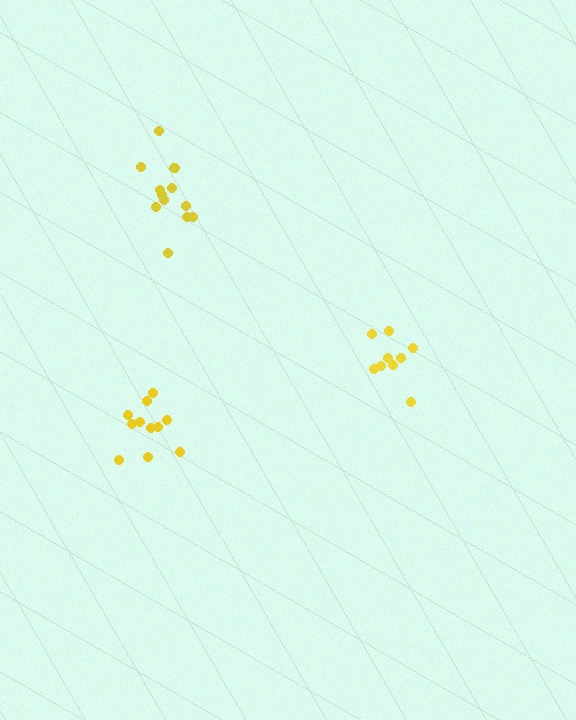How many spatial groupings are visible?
There are 3 spatial groupings.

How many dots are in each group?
Group 1: 12 dots, Group 2: 9 dots, Group 3: 11 dots (32 total).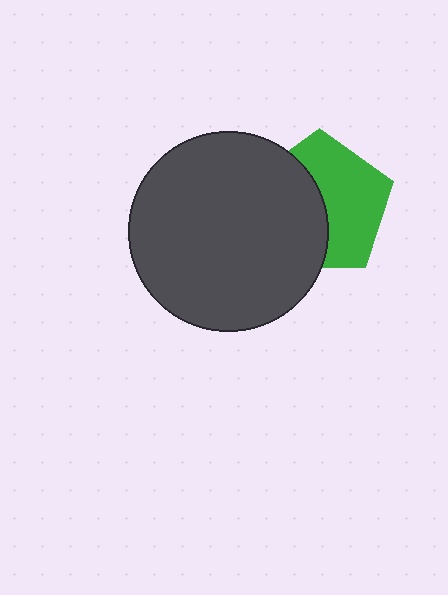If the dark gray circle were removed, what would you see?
You would see the complete green pentagon.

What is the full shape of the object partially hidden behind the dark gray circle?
The partially hidden object is a green pentagon.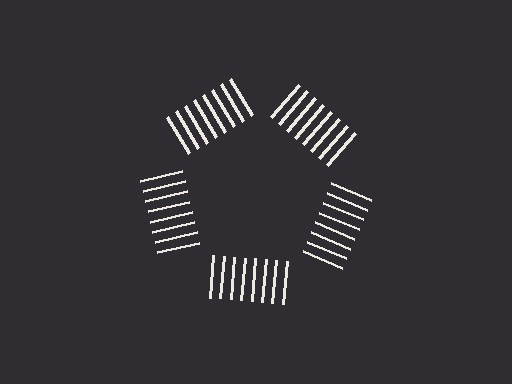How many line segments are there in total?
40 — 8 along each of the 5 edges.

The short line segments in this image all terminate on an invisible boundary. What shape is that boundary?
An illusory pentagon — the line segments terminate on its edges but no continuous stroke is drawn.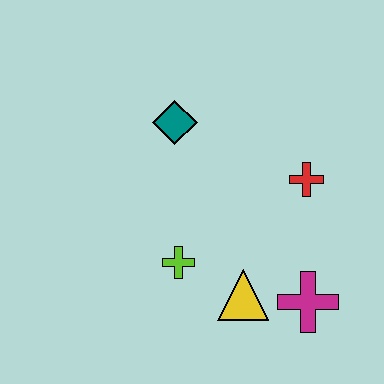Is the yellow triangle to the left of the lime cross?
No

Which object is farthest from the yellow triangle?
The teal diamond is farthest from the yellow triangle.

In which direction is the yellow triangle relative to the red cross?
The yellow triangle is below the red cross.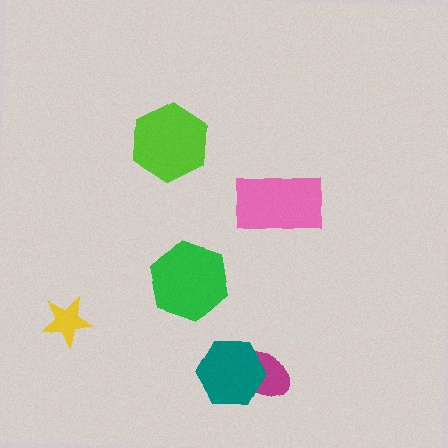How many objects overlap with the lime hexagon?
0 objects overlap with the lime hexagon.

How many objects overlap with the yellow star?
0 objects overlap with the yellow star.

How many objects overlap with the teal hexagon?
1 object overlaps with the teal hexagon.